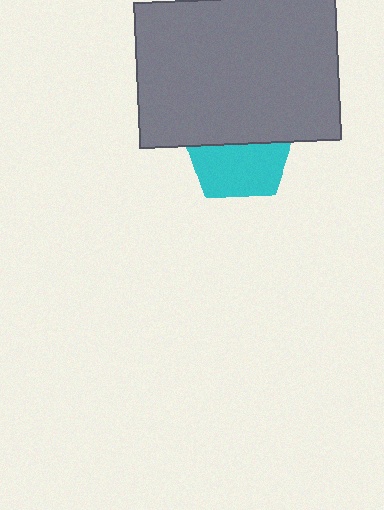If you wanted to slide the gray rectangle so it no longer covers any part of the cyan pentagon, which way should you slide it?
Slide it up — that is the most direct way to separate the two shapes.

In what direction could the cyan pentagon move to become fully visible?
The cyan pentagon could move down. That would shift it out from behind the gray rectangle entirely.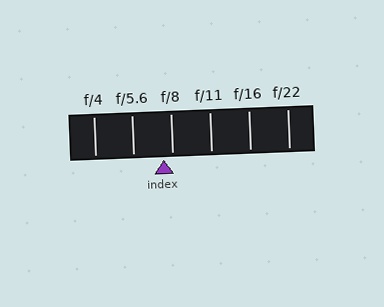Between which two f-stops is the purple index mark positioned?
The index mark is between f/5.6 and f/8.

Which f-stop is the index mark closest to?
The index mark is closest to f/8.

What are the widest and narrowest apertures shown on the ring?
The widest aperture shown is f/4 and the narrowest is f/22.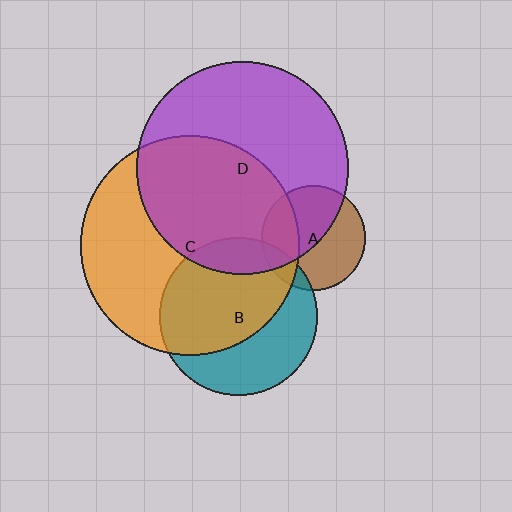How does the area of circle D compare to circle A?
Approximately 4.2 times.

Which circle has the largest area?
Circle C (orange).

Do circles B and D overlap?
Yes.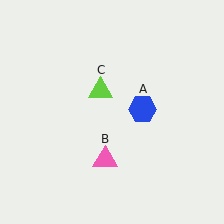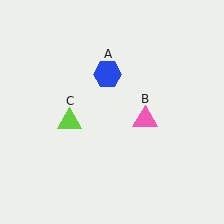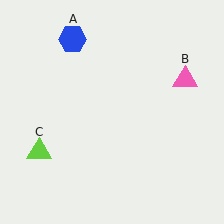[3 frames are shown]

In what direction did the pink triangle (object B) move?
The pink triangle (object B) moved up and to the right.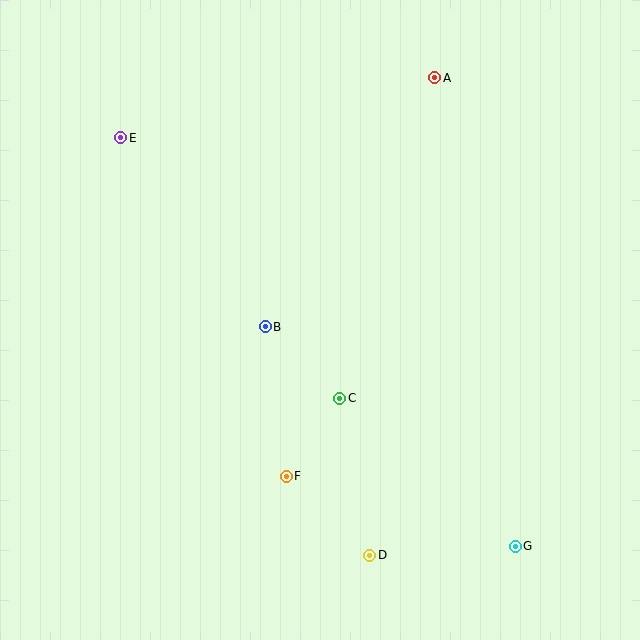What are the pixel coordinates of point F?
Point F is at (286, 476).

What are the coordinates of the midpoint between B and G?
The midpoint between B and G is at (390, 436).